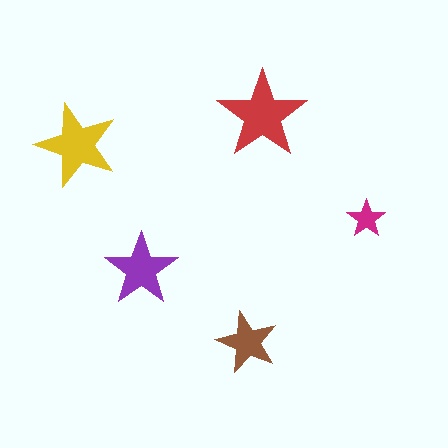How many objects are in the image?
There are 5 objects in the image.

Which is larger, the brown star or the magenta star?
The brown one.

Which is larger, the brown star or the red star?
The red one.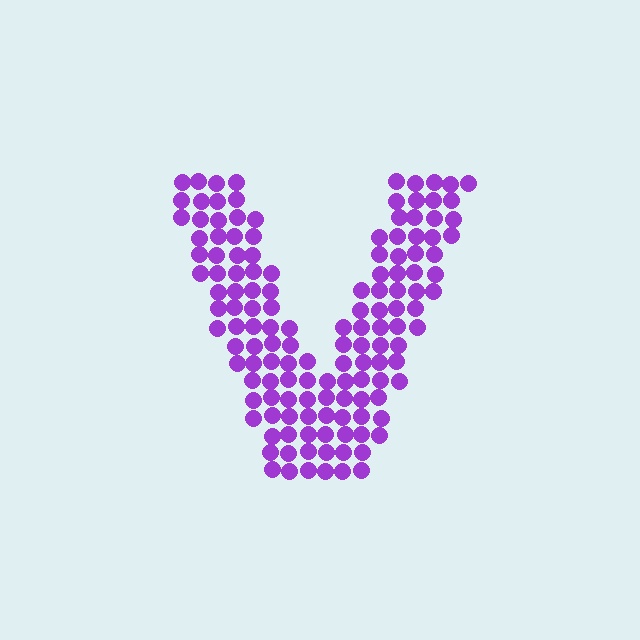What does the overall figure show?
The overall figure shows the letter V.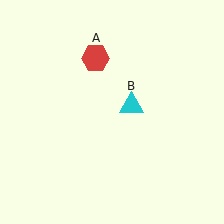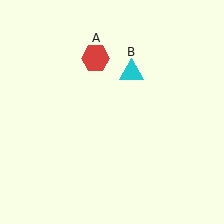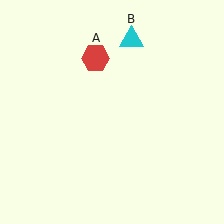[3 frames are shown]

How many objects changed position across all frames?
1 object changed position: cyan triangle (object B).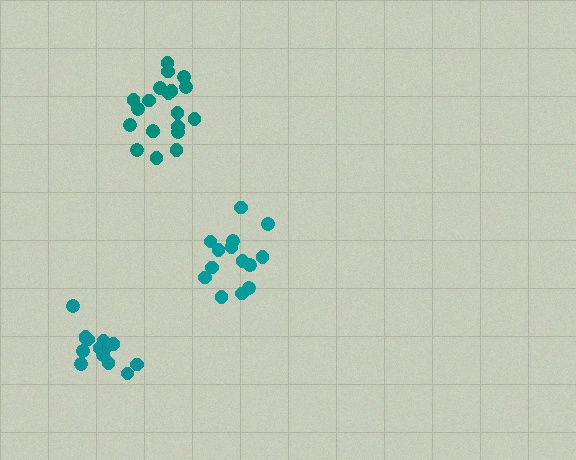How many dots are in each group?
Group 1: 14 dots, Group 2: 20 dots, Group 3: 14 dots (48 total).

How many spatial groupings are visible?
There are 3 spatial groupings.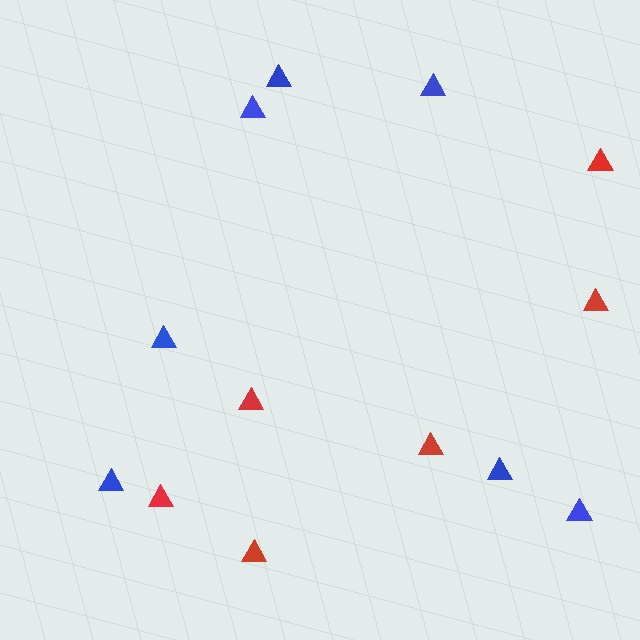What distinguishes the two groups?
There are 2 groups: one group of red triangles (6) and one group of blue triangles (7).